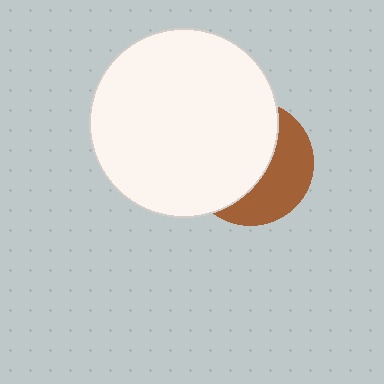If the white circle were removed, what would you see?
You would see the complete brown circle.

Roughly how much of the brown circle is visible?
A small part of it is visible (roughly 40%).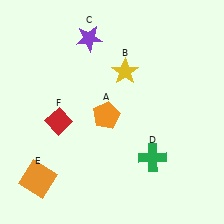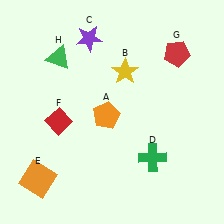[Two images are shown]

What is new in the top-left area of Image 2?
A green triangle (H) was added in the top-left area of Image 2.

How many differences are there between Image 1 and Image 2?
There are 2 differences between the two images.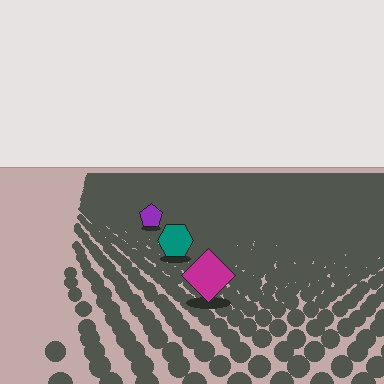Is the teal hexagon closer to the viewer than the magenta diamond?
No. The magenta diamond is closer — you can tell from the texture gradient: the ground texture is coarser near it.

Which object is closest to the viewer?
The magenta diamond is closest. The texture marks near it are larger and more spread out.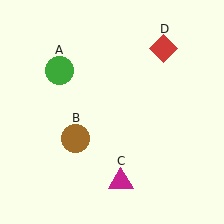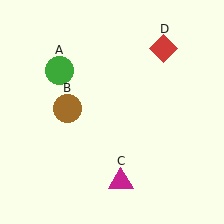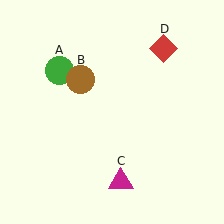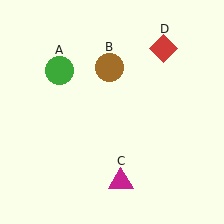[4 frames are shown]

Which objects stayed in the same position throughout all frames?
Green circle (object A) and magenta triangle (object C) and red diamond (object D) remained stationary.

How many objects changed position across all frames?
1 object changed position: brown circle (object B).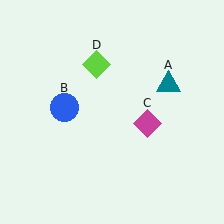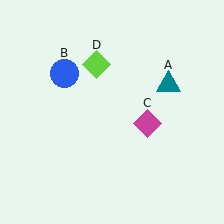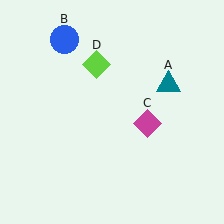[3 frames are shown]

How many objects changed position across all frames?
1 object changed position: blue circle (object B).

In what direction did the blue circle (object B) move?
The blue circle (object B) moved up.